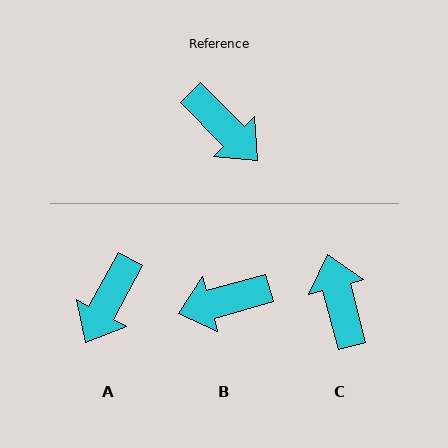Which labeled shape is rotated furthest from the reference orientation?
C, about 150 degrees away.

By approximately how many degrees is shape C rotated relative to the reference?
Approximately 150 degrees counter-clockwise.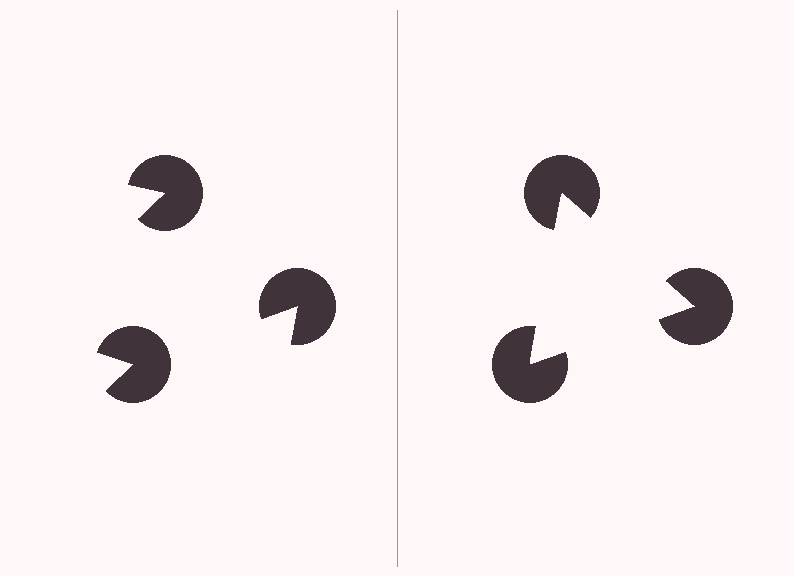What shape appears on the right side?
An illusory triangle.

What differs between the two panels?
The pac-man discs are positioned identically on both sides; only the wedge orientations differ. On the right they align to a triangle; on the left they are misaligned.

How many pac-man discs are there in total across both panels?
6 — 3 on each side.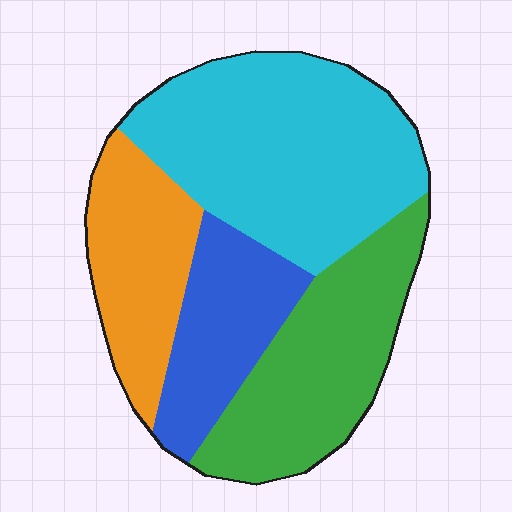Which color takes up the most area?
Cyan, at roughly 40%.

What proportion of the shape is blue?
Blue covers about 15% of the shape.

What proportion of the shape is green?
Green takes up about one quarter (1/4) of the shape.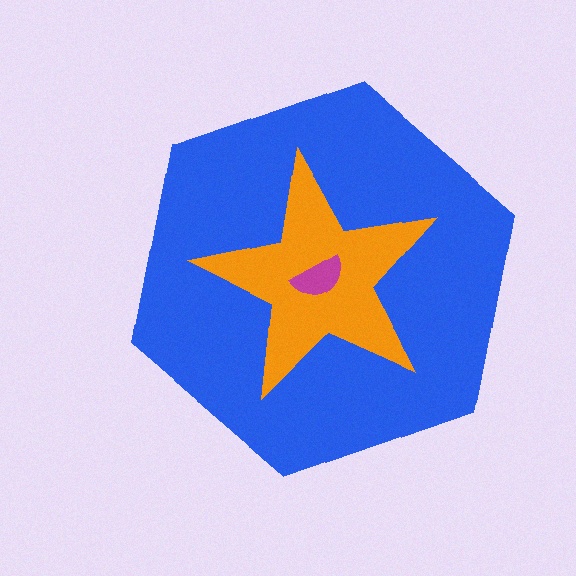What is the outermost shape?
The blue hexagon.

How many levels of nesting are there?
3.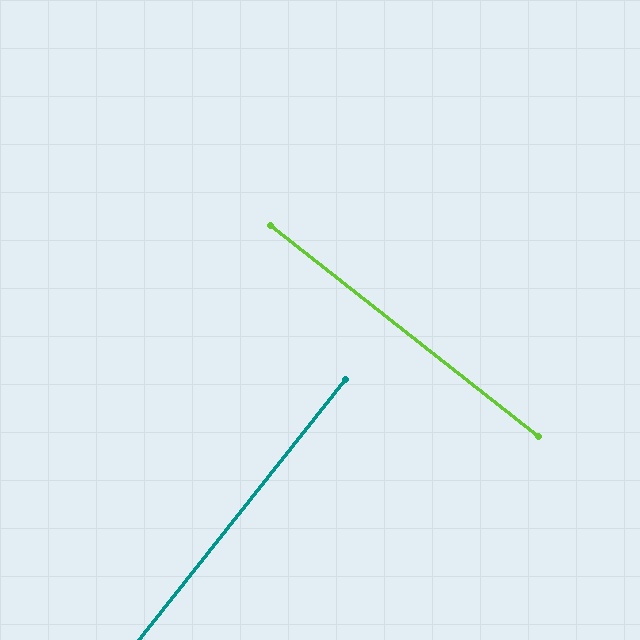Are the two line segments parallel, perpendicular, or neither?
Perpendicular — they meet at approximately 90°.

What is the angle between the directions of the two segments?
Approximately 90 degrees.